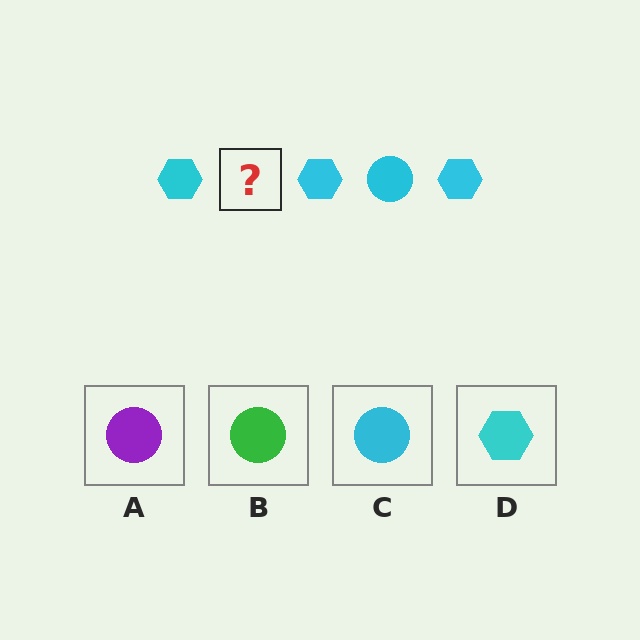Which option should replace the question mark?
Option C.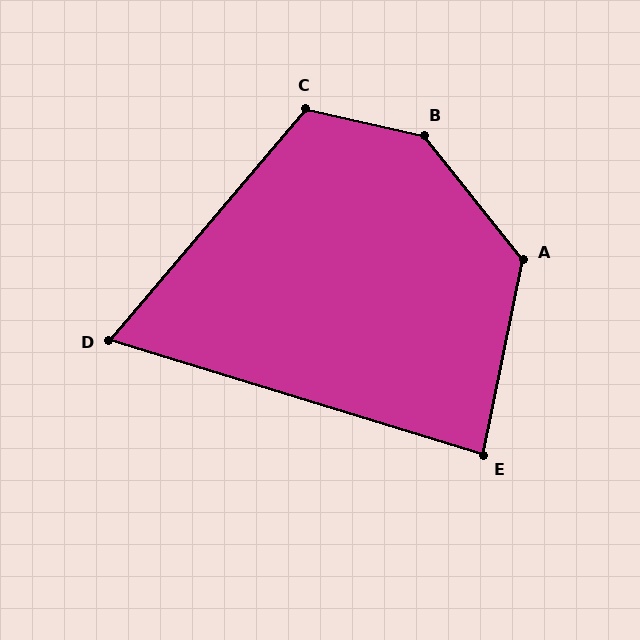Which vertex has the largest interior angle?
B, at approximately 141 degrees.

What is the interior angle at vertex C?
Approximately 117 degrees (obtuse).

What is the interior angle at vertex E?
Approximately 85 degrees (acute).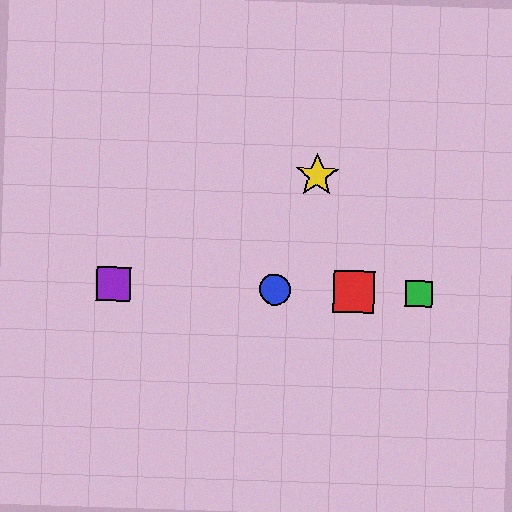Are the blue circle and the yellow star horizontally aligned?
No, the blue circle is at y≈289 and the yellow star is at y≈176.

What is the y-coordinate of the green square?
The green square is at y≈294.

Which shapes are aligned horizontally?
The red square, the blue circle, the green square, the purple square are aligned horizontally.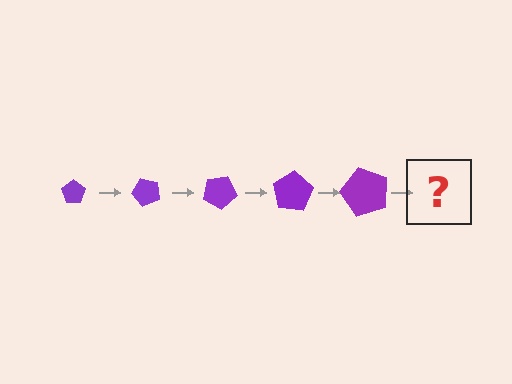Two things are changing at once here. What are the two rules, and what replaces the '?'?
The two rules are that the pentagon grows larger each step and it rotates 50 degrees each step. The '?' should be a pentagon, larger than the previous one and rotated 250 degrees from the start.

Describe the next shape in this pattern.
It should be a pentagon, larger than the previous one and rotated 250 degrees from the start.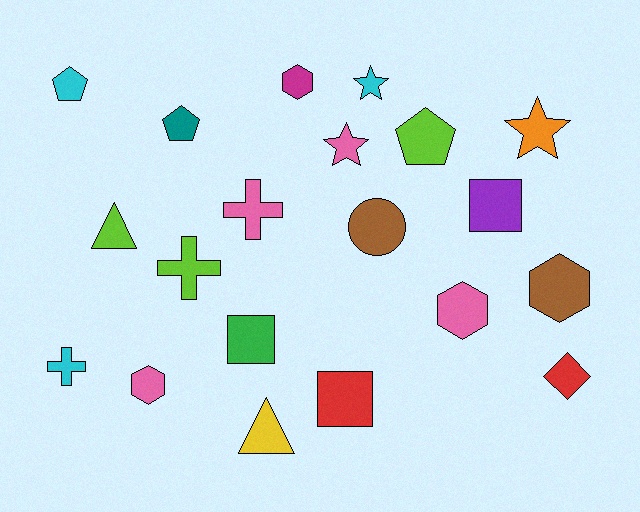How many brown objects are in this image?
There are 2 brown objects.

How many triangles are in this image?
There are 2 triangles.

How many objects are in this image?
There are 20 objects.